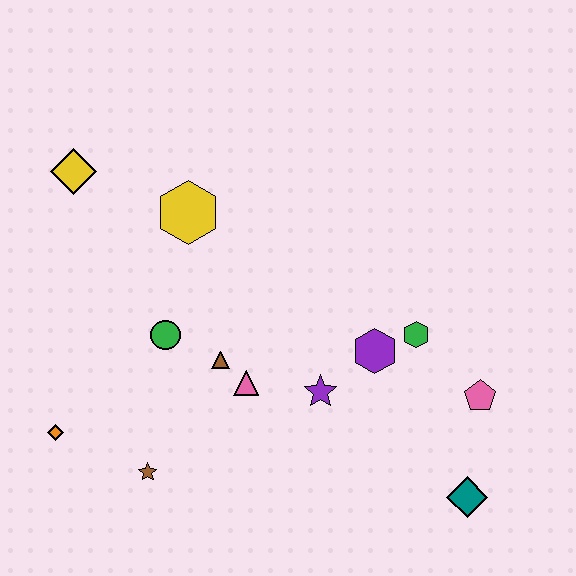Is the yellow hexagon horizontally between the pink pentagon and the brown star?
Yes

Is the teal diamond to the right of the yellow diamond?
Yes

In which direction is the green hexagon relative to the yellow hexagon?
The green hexagon is to the right of the yellow hexagon.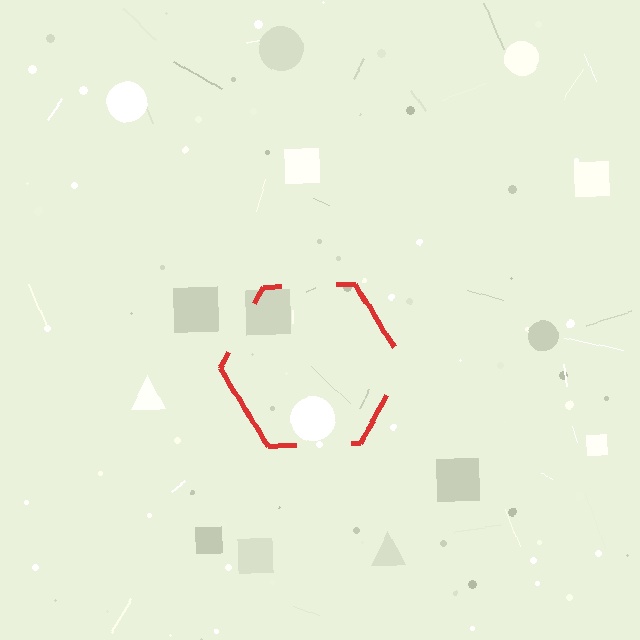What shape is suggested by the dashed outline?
The dashed outline suggests a hexagon.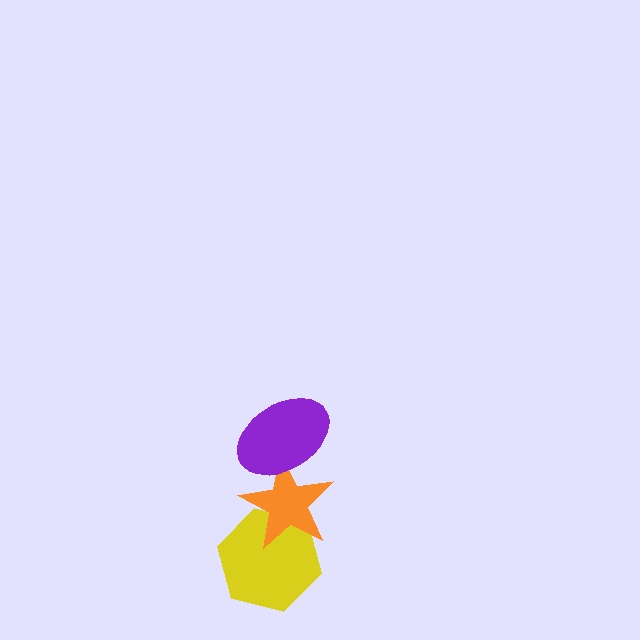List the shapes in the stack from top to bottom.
From top to bottom: the purple ellipse, the orange star, the yellow hexagon.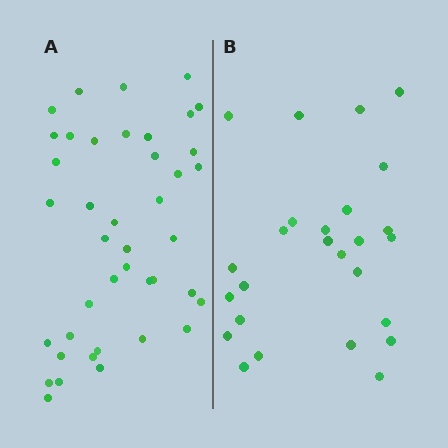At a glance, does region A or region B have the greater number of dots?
Region A (the left region) has more dots.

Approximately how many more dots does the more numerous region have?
Region A has approximately 15 more dots than region B.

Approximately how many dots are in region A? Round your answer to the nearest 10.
About 40 dots. (The exact count is 41, which rounds to 40.)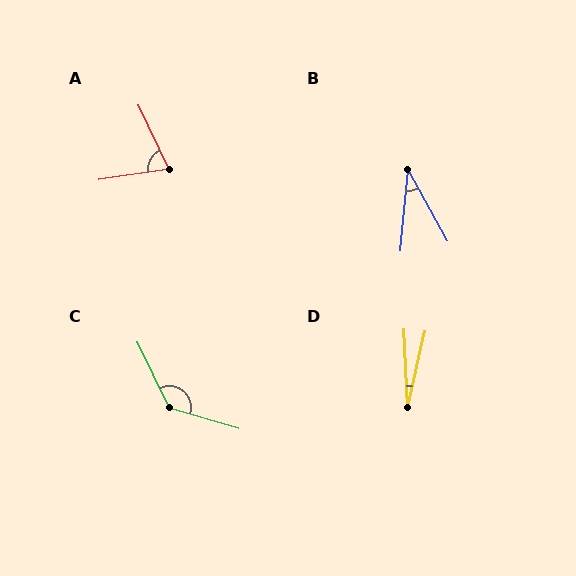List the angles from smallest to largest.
D (16°), B (34°), A (74°), C (132°).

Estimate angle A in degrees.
Approximately 74 degrees.